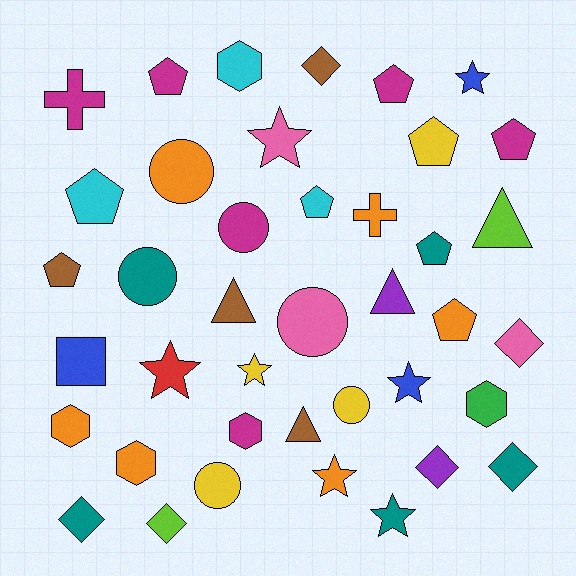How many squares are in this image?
There is 1 square.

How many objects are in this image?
There are 40 objects.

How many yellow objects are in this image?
There are 4 yellow objects.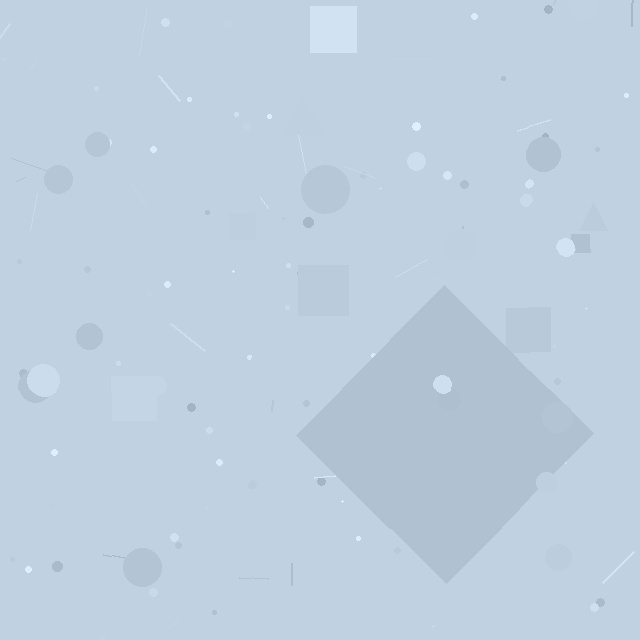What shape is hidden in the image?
A diamond is hidden in the image.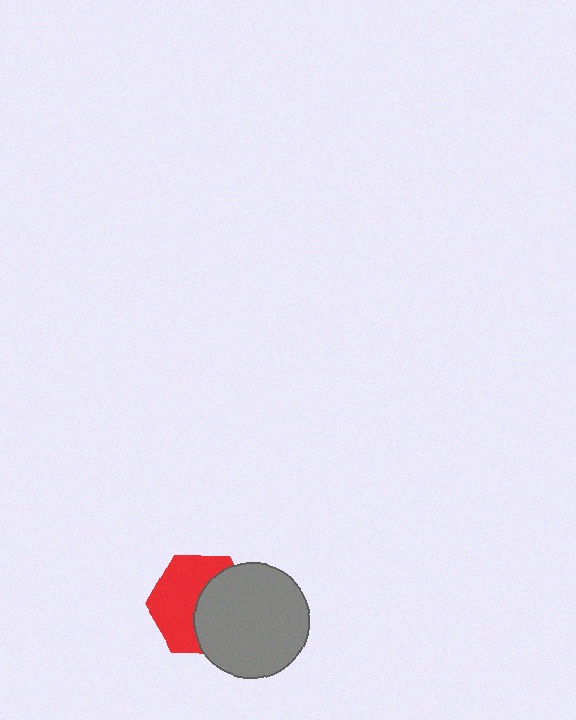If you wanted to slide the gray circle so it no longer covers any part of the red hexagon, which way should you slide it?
Slide it right — that is the most direct way to separate the two shapes.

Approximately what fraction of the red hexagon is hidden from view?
Roughly 46% of the red hexagon is hidden behind the gray circle.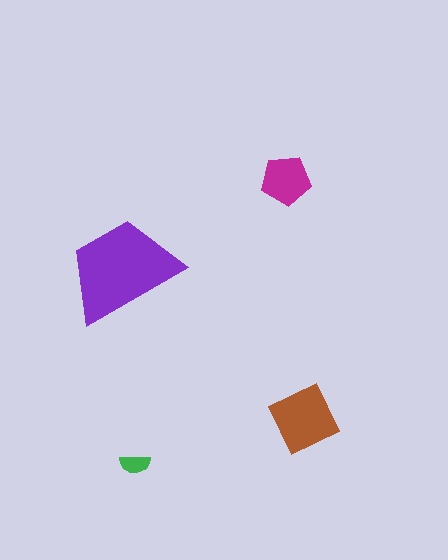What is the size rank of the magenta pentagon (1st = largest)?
3rd.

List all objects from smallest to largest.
The green semicircle, the magenta pentagon, the brown square, the purple trapezoid.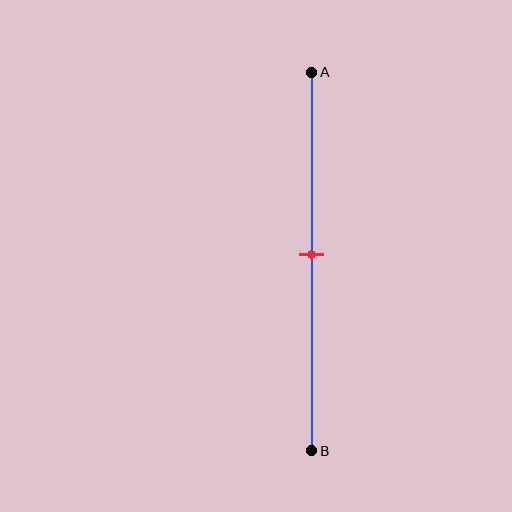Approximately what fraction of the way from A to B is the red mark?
The red mark is approximately 50% of the way from A to B.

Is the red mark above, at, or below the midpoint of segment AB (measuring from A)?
The red mark is approximately at the midpoint of segment AB.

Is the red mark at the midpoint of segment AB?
Yes, the mark is approximately at the midpoint.